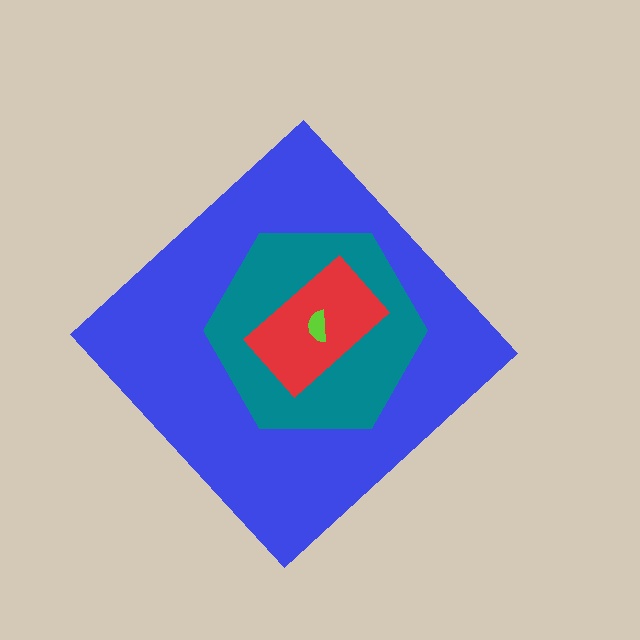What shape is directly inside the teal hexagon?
The red rectangle.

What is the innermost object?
The lime semicircle.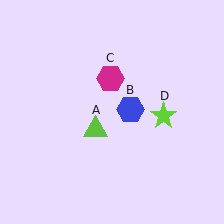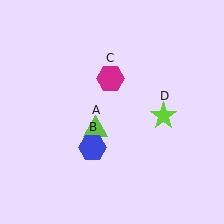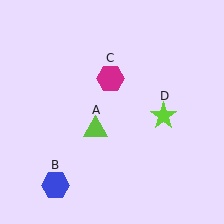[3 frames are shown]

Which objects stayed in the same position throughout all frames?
Lime triangle (object A) and magenta hexagon (object C) and lime star (object D) remained stationary.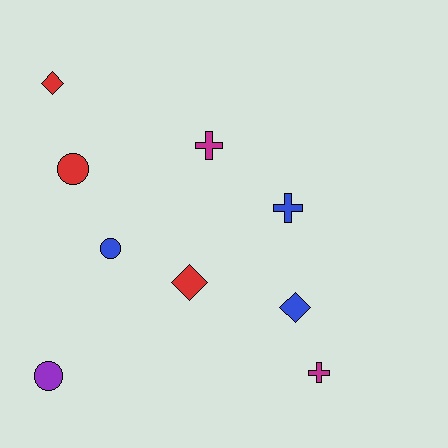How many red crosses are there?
There are no red crosses.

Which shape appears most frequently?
Cross, with 3 objects.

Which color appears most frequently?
Red, with 3 objects.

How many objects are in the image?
There are 9 objects.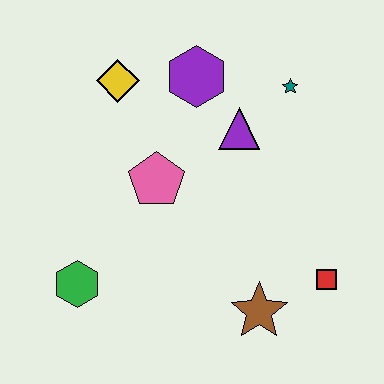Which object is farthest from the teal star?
The green hexagon is farthest from the teal star.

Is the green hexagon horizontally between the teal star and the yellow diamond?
No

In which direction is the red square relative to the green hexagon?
The red square is to the right of the green hexagon.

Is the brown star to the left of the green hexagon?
No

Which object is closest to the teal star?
The purple triangle is closest to the teal star.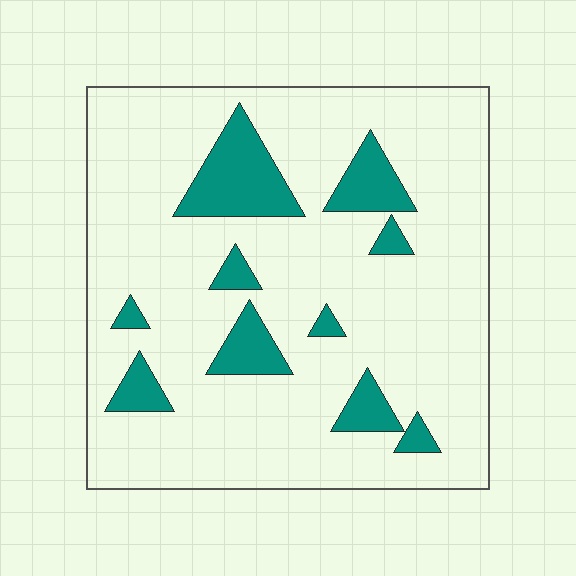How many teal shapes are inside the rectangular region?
10.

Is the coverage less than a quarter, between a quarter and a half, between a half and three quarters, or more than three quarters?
Less than a quarter.